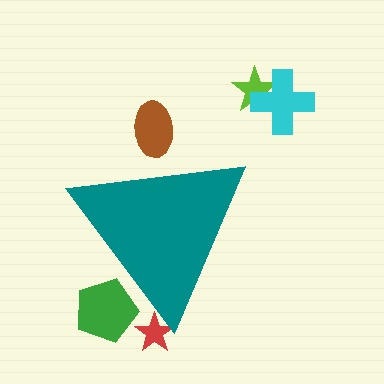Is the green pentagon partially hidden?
Yes, the green pentagon is partially hidden behind the teal triangle.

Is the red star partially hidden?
Yes, the red star is partially hidden behind the teal triangle.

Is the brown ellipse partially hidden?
Yes, the brown ellipse is partially hidden behind the teal triangle.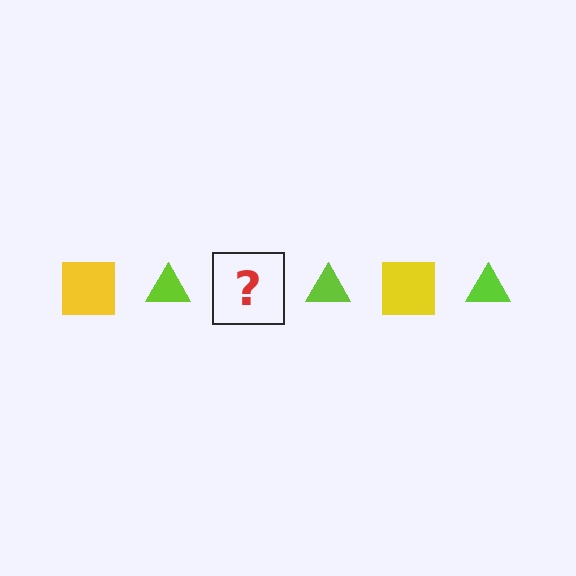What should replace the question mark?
The question mark should be replaced with a yellow square.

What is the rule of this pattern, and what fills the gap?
The rule is that the pattern alternates between yellow square and lime triangle. The gap should be filled with a yellow square.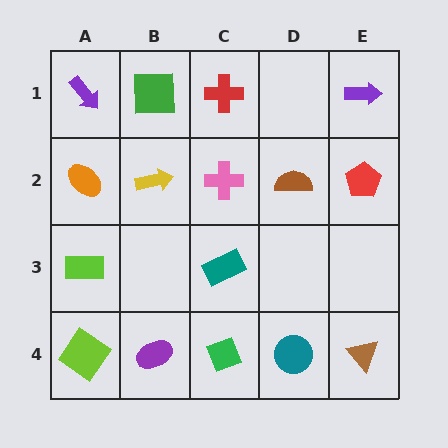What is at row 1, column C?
A red cross.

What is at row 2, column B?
A yellow arrow.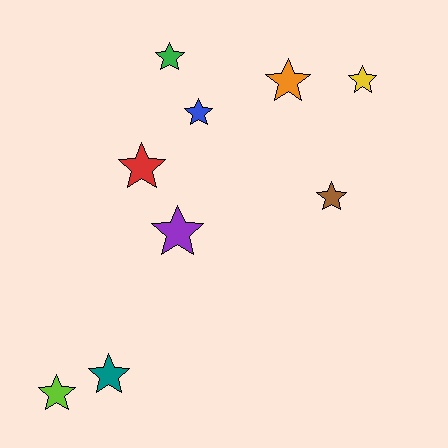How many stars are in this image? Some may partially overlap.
There are 9 stars.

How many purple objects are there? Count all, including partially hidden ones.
There is 1 purple object.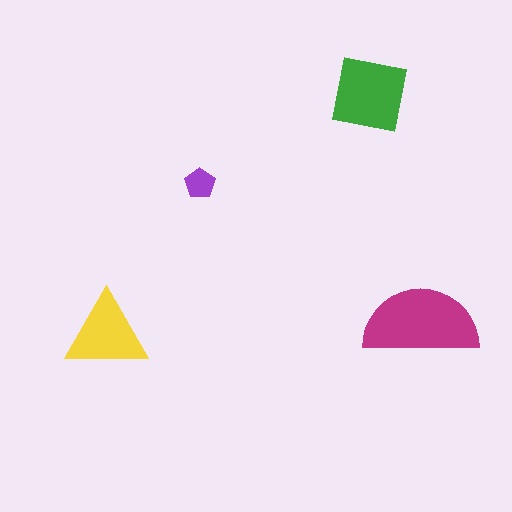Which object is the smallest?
The purple pentagon.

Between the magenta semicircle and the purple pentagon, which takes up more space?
The magenta semicircle.